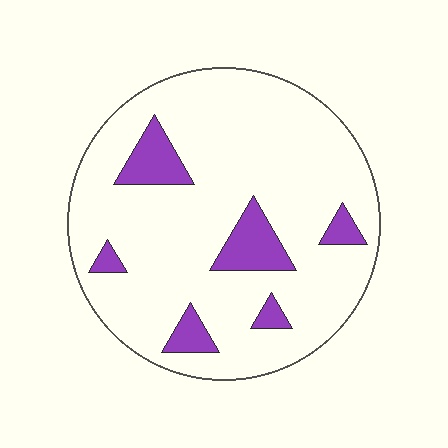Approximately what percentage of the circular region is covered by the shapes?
Approximately 15%.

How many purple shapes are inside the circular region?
6.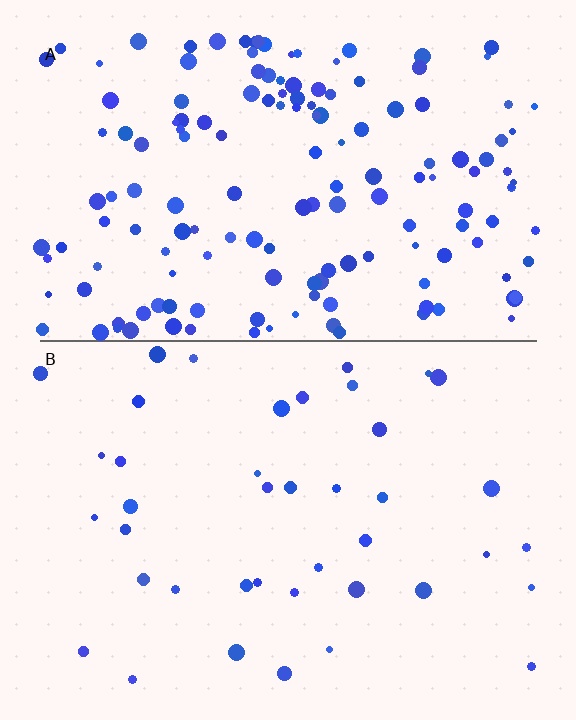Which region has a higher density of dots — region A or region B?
A (the top).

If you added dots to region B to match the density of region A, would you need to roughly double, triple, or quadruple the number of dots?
Approximately quadruple.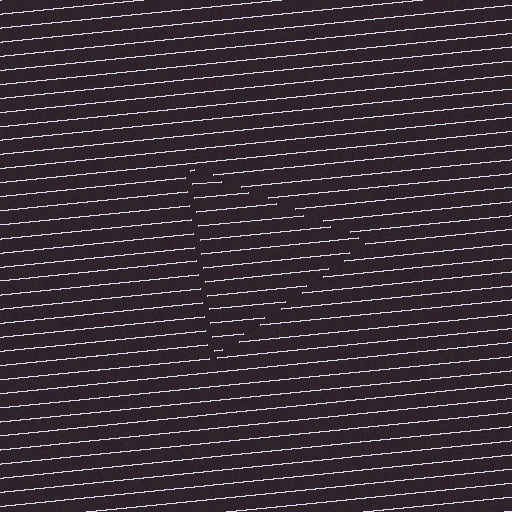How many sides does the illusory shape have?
3 sides — the line-ends trace a triangle.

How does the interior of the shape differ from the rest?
The interior of the shape contains the same grating, shifted by half a period — the contour is defined by the phase discontinuity where line-ends from the inner and outer gratings abut.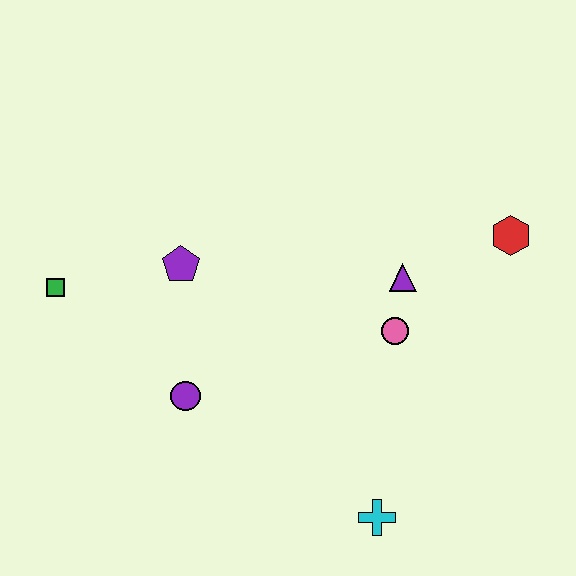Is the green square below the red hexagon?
Yes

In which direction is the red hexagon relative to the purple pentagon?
The red hexagon is to the right of the purple pentagon.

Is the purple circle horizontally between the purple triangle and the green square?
Yes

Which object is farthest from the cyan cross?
The green square is farthest from the cyan cross.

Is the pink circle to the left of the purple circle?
No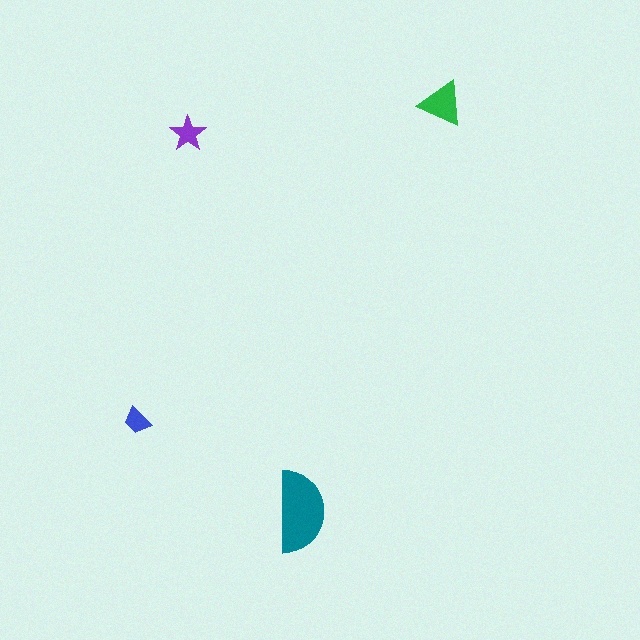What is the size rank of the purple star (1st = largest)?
3rd.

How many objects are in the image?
There are 4 objects in the image.